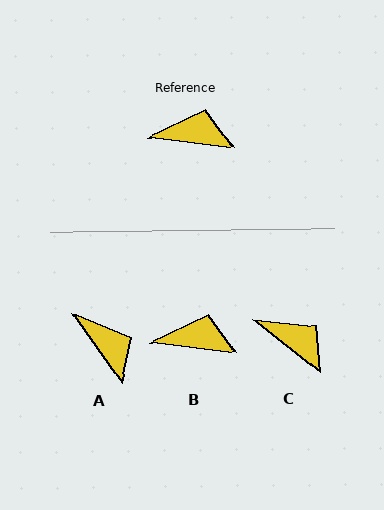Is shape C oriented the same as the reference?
No, it is off by about 30 degrees.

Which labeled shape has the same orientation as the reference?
B.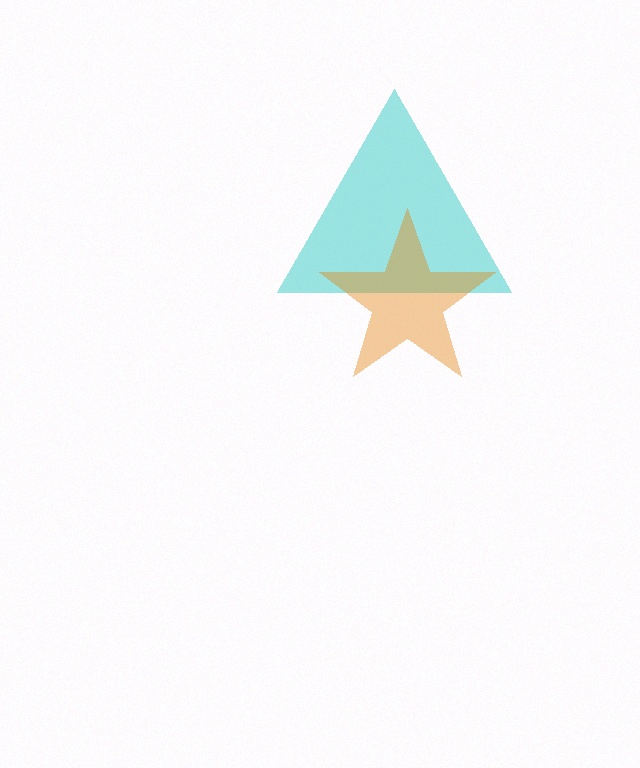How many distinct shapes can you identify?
There are 2 distinct shapes: a cyan triangle, an orange star.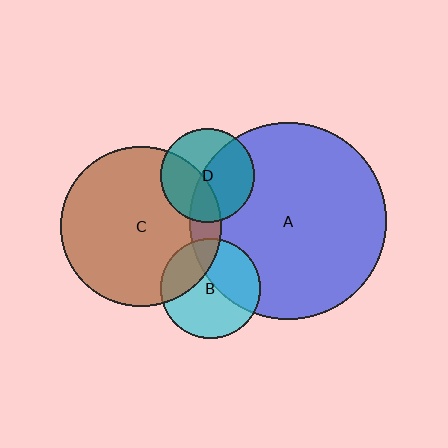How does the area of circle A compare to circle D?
Approximately 4.4 times.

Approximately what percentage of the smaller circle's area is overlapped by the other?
Approximately 40%.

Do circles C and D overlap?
Yes.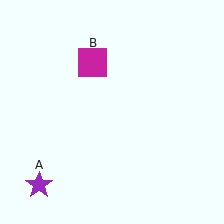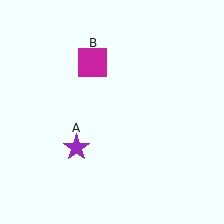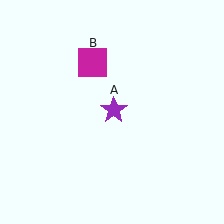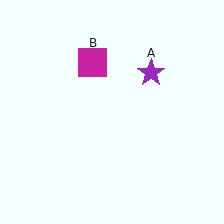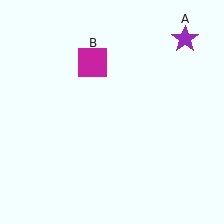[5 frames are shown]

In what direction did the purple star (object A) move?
The purple star (object A) moved up and to the right.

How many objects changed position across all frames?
1 object changed position: purple star (object A).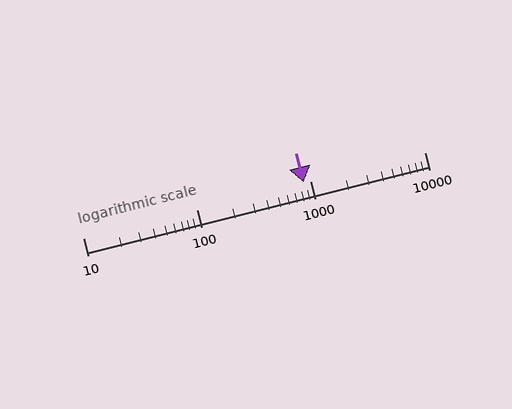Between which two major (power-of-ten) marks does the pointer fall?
The pointer is between 100 and 1000.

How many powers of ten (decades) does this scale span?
The scale spans 3 decades, from 10 to 10000.